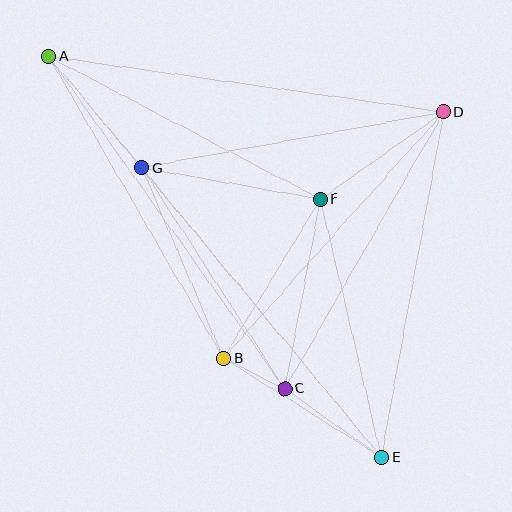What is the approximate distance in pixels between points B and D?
The distance between B and D is approximately 330 pixels.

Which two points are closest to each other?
Points B and C are closest to each other.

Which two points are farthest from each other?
Points A and E are farthest from each other.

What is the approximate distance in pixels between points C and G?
The distance between C and G is approximately 263 pixels.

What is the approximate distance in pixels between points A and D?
The distance between A and D is approximately 398 pixels.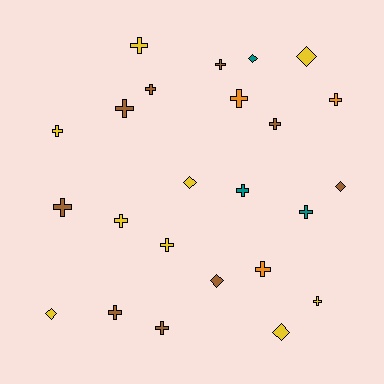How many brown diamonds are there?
There are 2 brown diamonds.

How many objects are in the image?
There are 24 objects.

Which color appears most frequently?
Yellow, with 9 objects.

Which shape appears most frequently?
Cross, with 17 objects.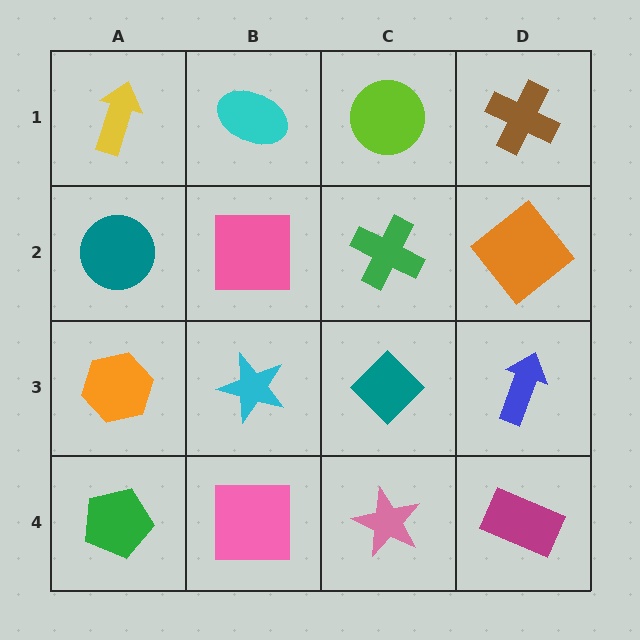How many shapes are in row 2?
4 shapes.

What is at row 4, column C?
A pink star.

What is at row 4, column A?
A green pentagon.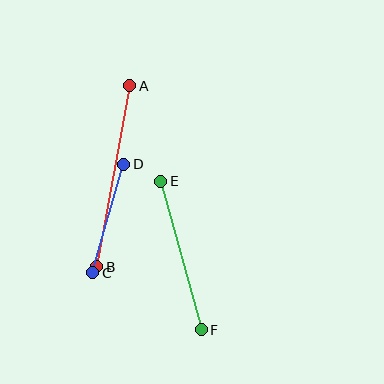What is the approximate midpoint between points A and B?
The midpoint is at approximately (113, 176) pixels.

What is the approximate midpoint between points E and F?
The midpoint is at approximately (181, 256) pixels.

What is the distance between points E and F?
The distance is approximately 154 pixels.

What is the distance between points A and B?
The distance is approximately 184 pixels.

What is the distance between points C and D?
The distance is approximately 113 pixels.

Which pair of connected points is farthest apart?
Points A and B are farthest apart.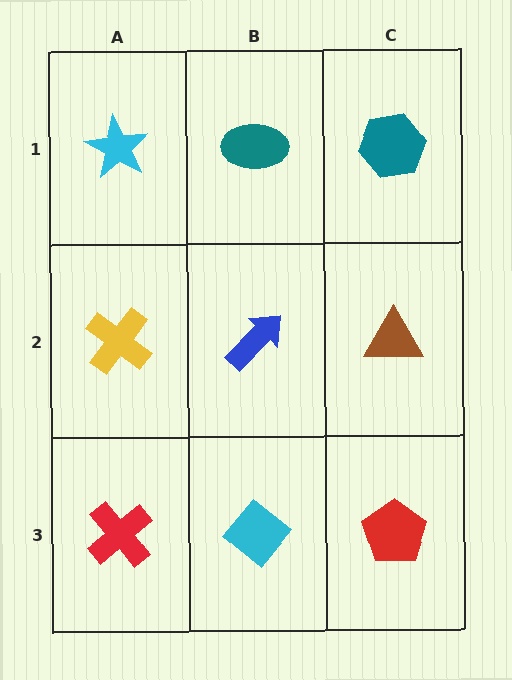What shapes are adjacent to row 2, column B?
A teal ellipse (row 1, column B), a cyan diamond (row 3, column B), a yellow cross (row 2, column A), a brown triangle (row 2, column C).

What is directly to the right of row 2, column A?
A blue arrow.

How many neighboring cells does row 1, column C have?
2.